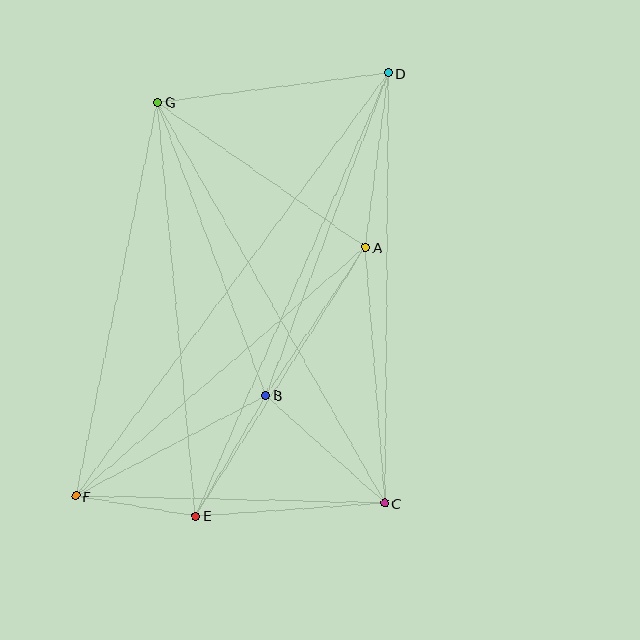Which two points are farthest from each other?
Points D and F are farthest from each other.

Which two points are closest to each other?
Points E and F are closest to each other.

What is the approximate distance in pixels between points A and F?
The distance between A and F is approximately 382 pixels.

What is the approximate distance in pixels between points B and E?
The distance between B and E is approximately 140 pixels.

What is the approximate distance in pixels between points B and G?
The distance between B and G is approximately 312 pixels.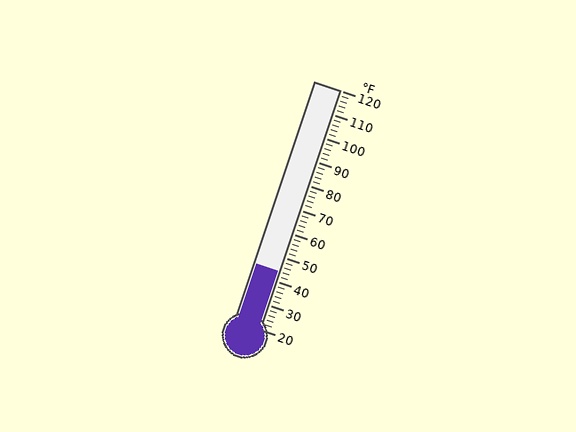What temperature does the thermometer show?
The thermometer shows approximately 44°F.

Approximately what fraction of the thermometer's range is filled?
The thermometer is filled to approximately 25% of its range.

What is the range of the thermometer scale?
The thermometer scale ranges from 20°F to 120°F.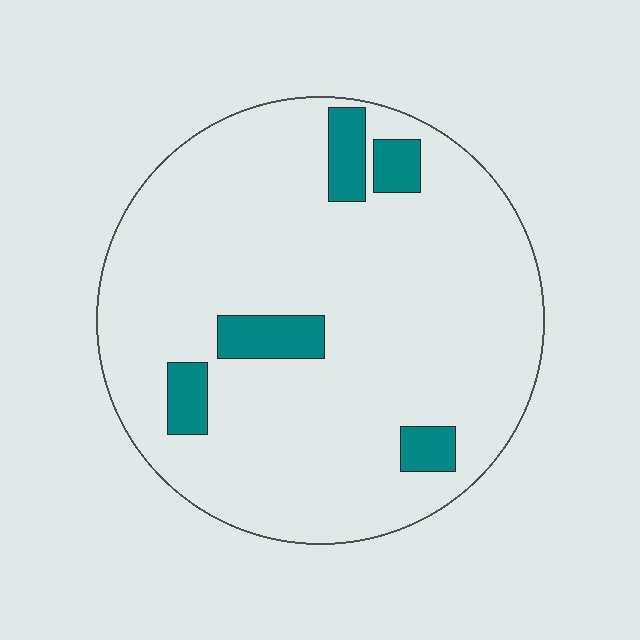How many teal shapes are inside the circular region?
5.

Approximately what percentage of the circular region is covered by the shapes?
Approximately 10%.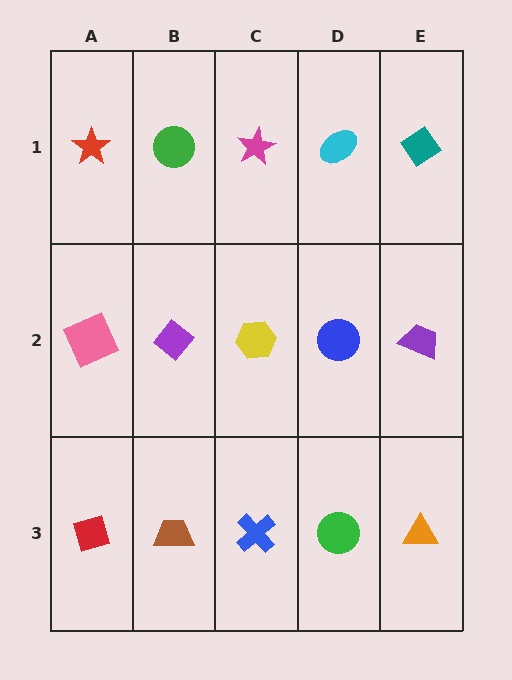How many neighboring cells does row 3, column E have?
2.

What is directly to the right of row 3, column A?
A brown trapezoid.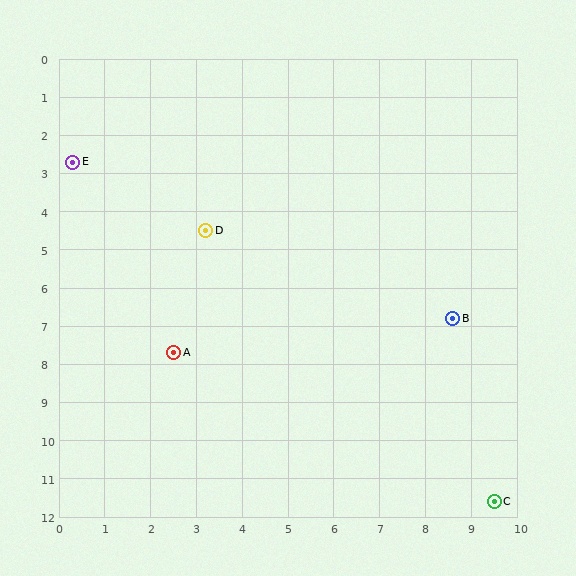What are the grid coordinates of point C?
Point C is at approximately (9.5, 11.6).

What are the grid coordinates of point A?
Point A is at approximately (2.5, 7.7).